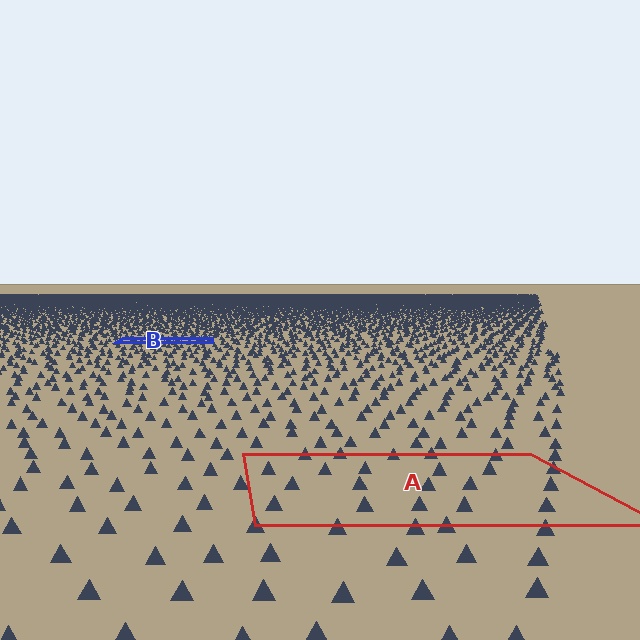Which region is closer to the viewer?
Region A is closer. The texture elements there are larger and more spread out.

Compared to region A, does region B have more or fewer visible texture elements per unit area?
Region B has more texture elements per unit area — they are packed more densely because it is farther away.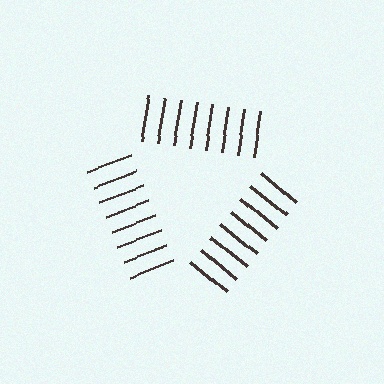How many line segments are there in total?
24 — 8 along each of the 3 edges.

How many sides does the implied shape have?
3 sides — the line-ends trace a triangle.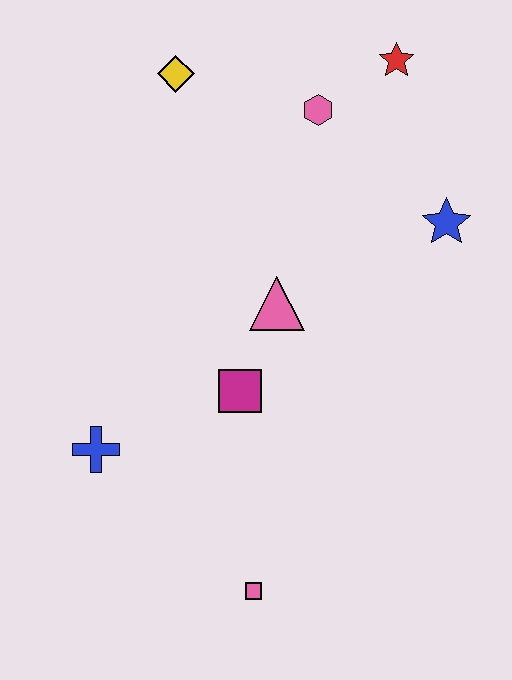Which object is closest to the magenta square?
The pink triangle is closest to the magenta square.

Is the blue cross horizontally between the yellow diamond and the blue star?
No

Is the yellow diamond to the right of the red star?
No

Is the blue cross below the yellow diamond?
Yes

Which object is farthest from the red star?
The pink square is farthest from the red star.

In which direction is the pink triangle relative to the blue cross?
The pink triangle is to the right of the blue cross.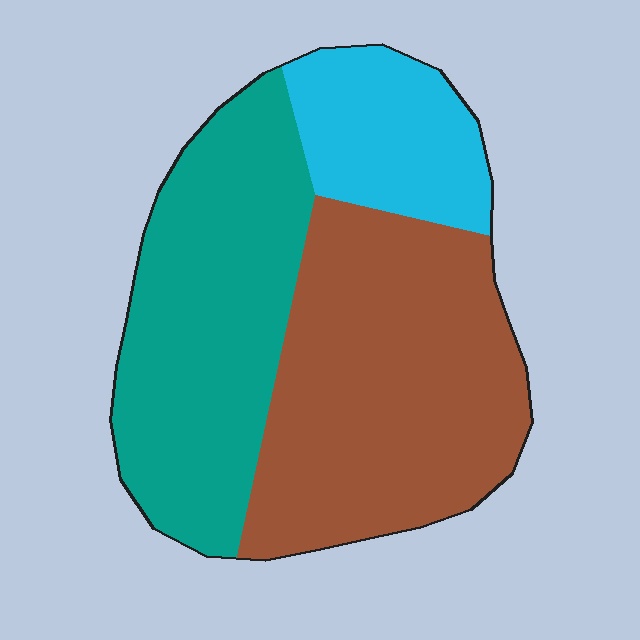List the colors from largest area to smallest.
From largest to smallest: brown, teal, cyan.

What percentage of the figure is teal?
Teal takes up about three eighths (3/8) of the figure.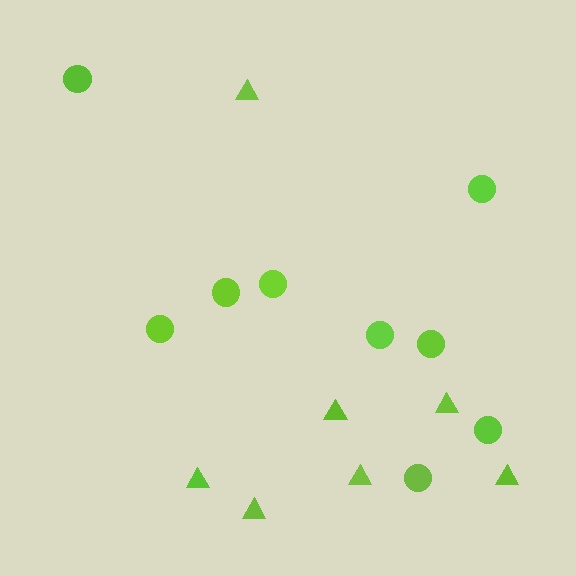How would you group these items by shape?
There are 2 groups: one group of triangles (7) and one group of circles (9).